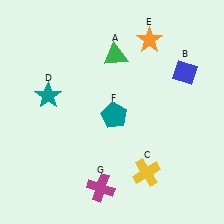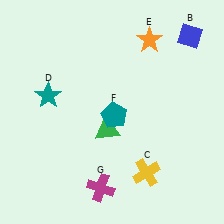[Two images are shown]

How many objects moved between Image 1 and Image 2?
2 objects moved between the two images.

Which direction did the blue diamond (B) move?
The blue diamond (B) moved up.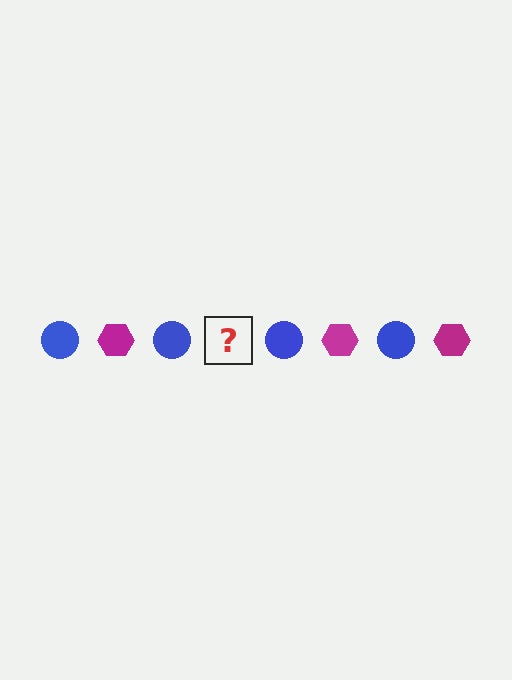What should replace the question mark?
The question mark should be replaced with a magenta hexagon.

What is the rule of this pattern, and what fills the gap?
The rule is that the pattern alternates between blue circle and magenta hexagon. The gap should be filled with a magenta hexagon.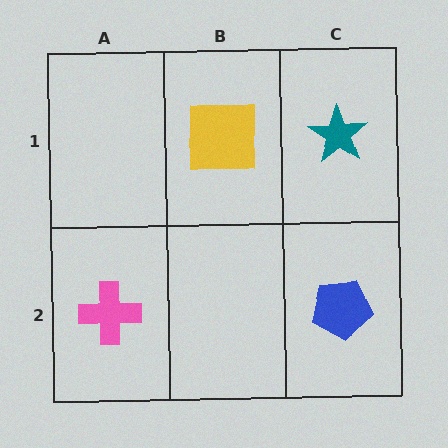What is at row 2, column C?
A blue pentagon.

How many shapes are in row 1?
2 shapes.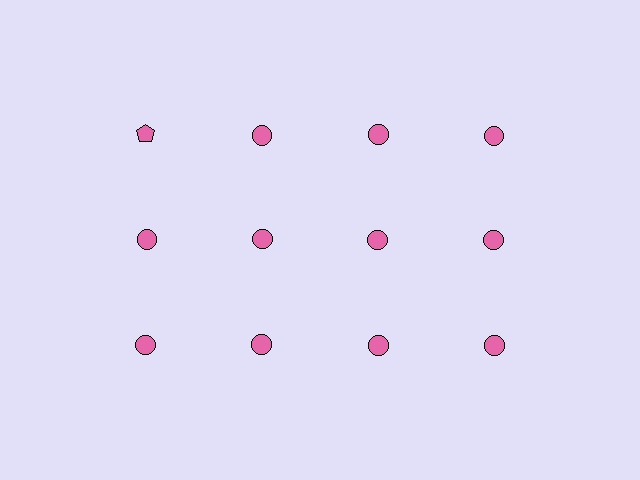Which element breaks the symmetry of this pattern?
The pink pentagon in the top row, leftmost column breaks the symmetry. All other shapes are pink circles.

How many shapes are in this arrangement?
There are 12 shapes arranged in a grid pattern.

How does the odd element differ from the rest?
It has a different shape: pentagon instead of circle.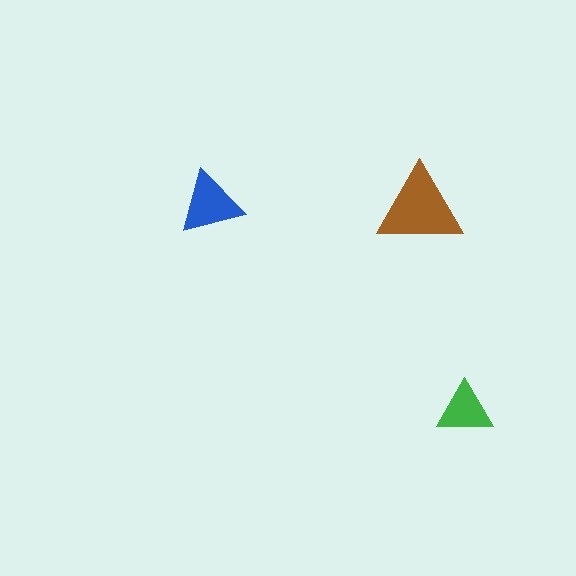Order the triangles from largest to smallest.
the brown one, the blue one, the green one.